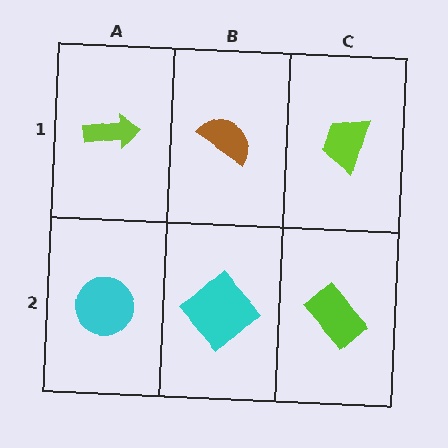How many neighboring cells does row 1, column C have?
2.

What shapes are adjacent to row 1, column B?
A cyan diamond (row 2, column B), a lime arrow (row 1, column A), a lime trapezoid (row 1, column C).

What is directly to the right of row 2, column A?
A cyan diamond.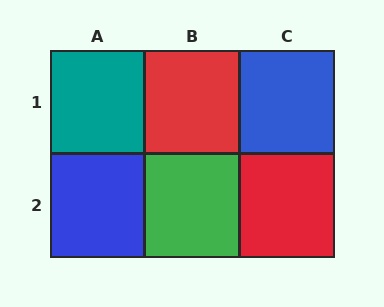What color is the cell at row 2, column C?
Red.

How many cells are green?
1 cell is green.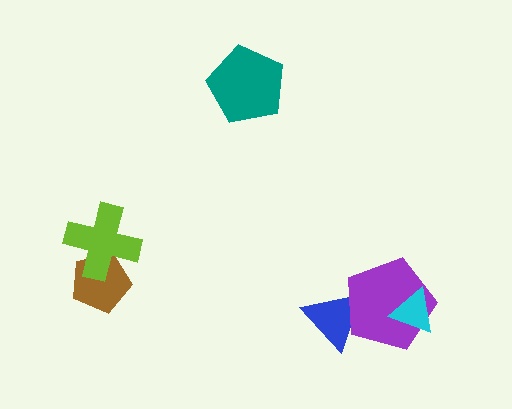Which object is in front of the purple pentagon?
The cyan triangle is in front of the purple pentagon.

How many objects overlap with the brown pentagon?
1 object overlaps with the brown pentagon.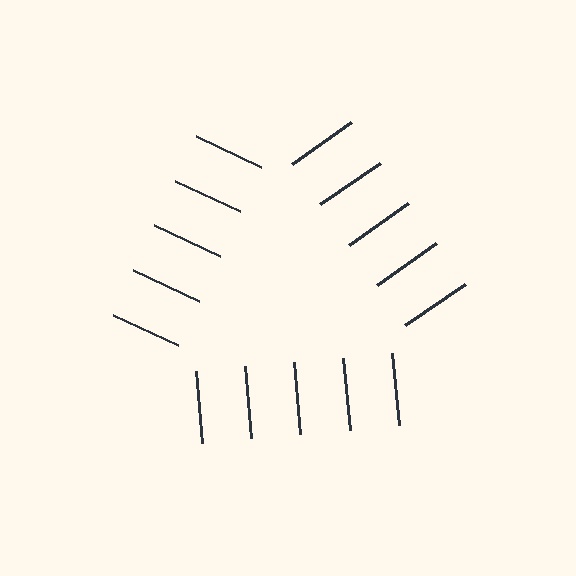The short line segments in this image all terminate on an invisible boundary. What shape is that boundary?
An illusory triangle — the line segments terminate on its edges but no continuous stroke is drawn.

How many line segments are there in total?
15 — 5 along each of the 3 edges.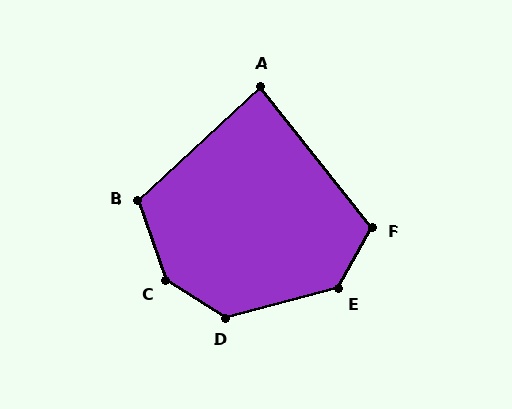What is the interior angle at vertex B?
Approximately 114 degrees (obtuse).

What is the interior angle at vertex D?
Approximately 133 degrees (obtuse).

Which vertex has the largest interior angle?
C, at approximately 141 degrees.